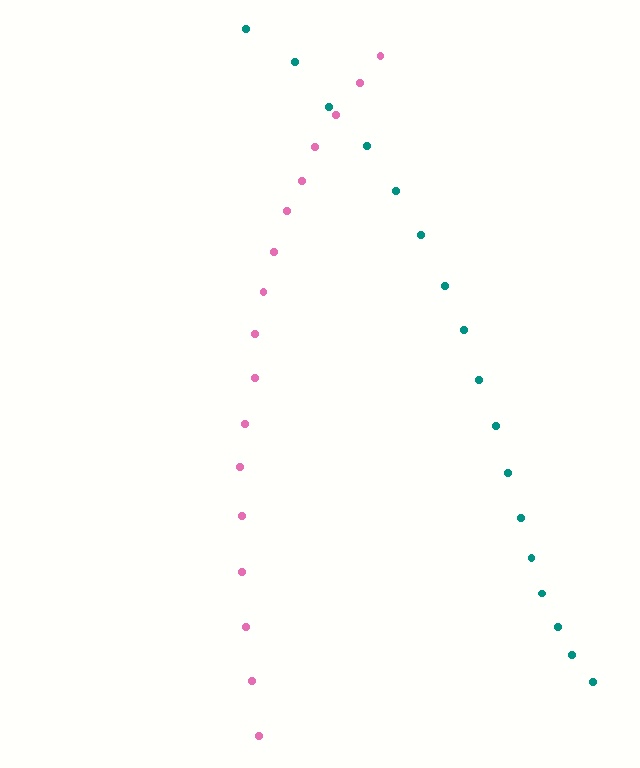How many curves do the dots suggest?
There are 2 distinct paths.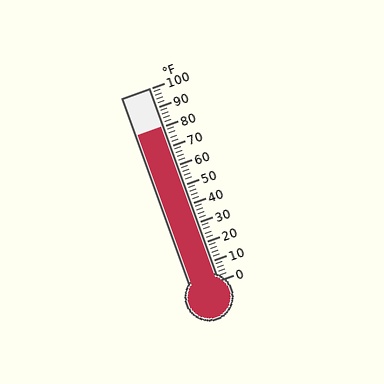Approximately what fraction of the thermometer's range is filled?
The thermometer is filled to approximately 80% of its range.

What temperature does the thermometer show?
The thermometer shows approximately 80°F.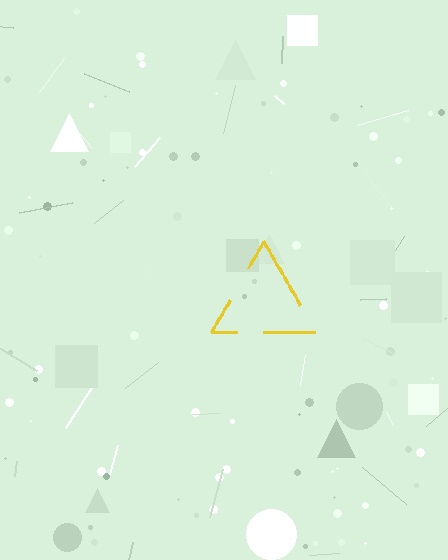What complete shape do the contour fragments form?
The contour fragments form a triangle.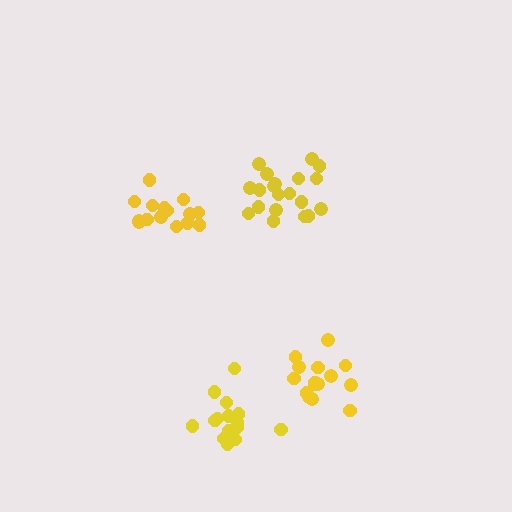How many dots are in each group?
Group 1: 15 dots, Group 2: 15 dots, Group 3: 20 dots, Group 4: 15 dots (65 total).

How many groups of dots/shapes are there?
There are 4 groups.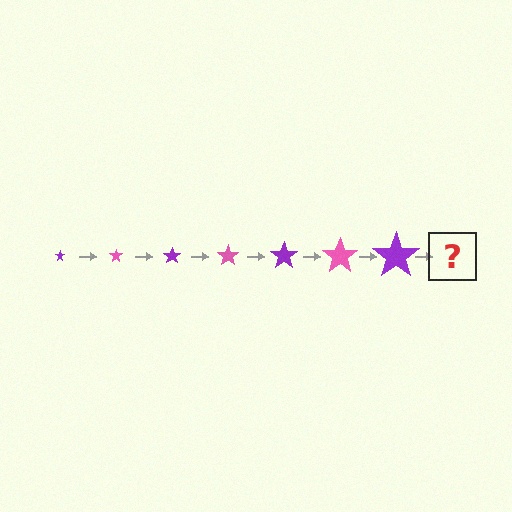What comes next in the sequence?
The next element should be a pink star, larger than the previous one.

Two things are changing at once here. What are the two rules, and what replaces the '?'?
The two rules are that the star grows larger each step and the color cycles through purple and pink. The '?' should be a pink star, larger than the previous one.